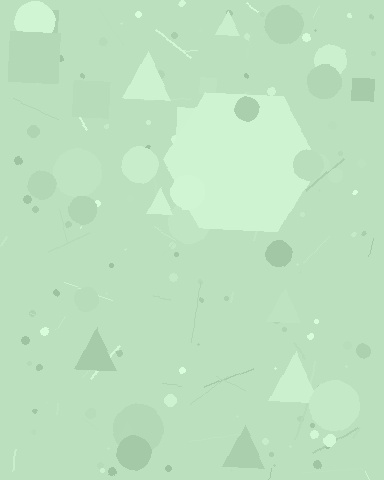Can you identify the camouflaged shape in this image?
The camouflaged shape is a hexagon.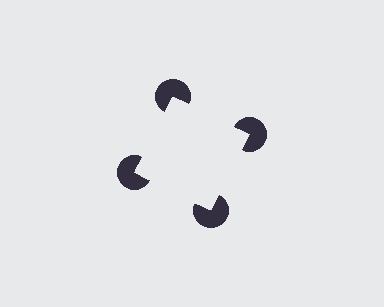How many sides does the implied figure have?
4 sides.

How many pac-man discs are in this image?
There are 4 — one at each vertex of the illusory square.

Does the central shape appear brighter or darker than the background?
It typically appears slightly brighter than the background, even though no actual brightness change is drawn.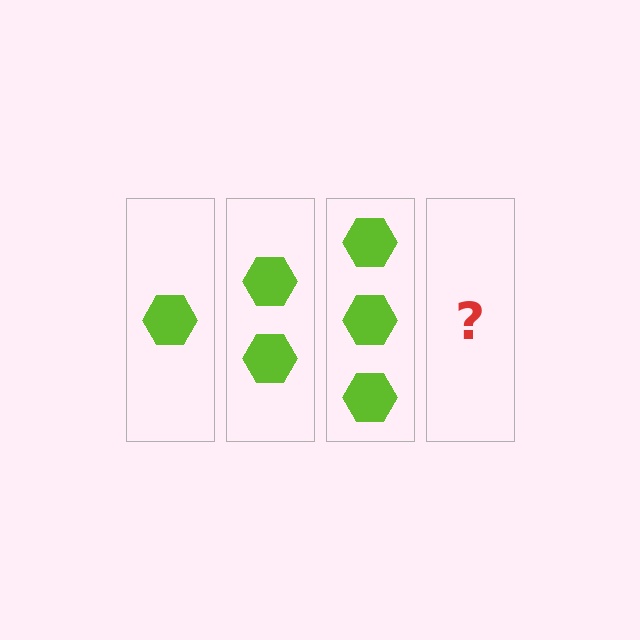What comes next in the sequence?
The next element should be 4 hexagons.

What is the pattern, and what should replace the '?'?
The pattern is that each step adds one more hexagon. The '?' should be 4 hexagons.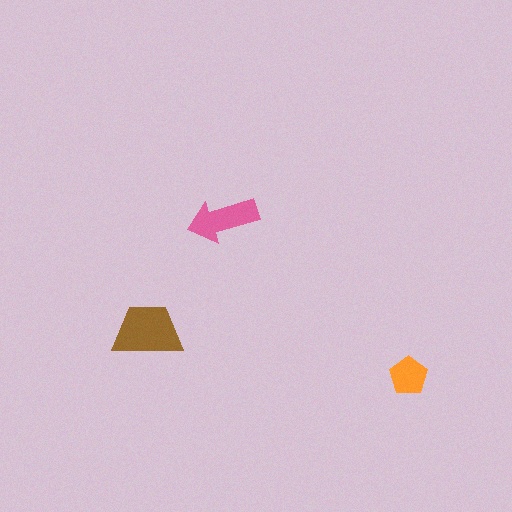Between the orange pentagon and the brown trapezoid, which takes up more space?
The brown trapezoid.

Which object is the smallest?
The orange pentagon.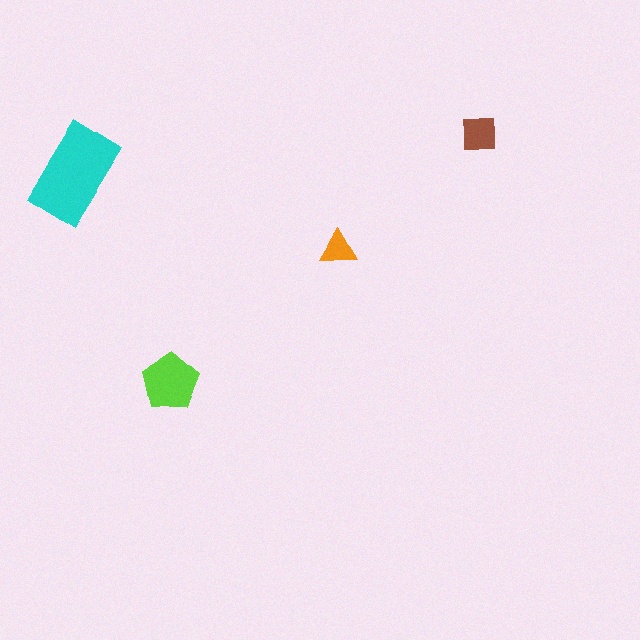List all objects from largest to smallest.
The cyan rectangle, the lime pentagon, the brown square, the orange triangle.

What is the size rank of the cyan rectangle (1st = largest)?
1st.